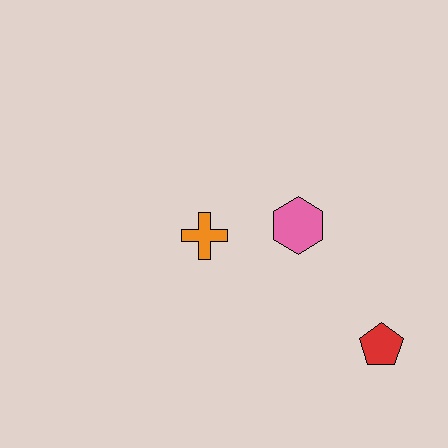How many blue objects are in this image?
There are no blue objects.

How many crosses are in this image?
There is 1 cross.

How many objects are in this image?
There are 3 objects.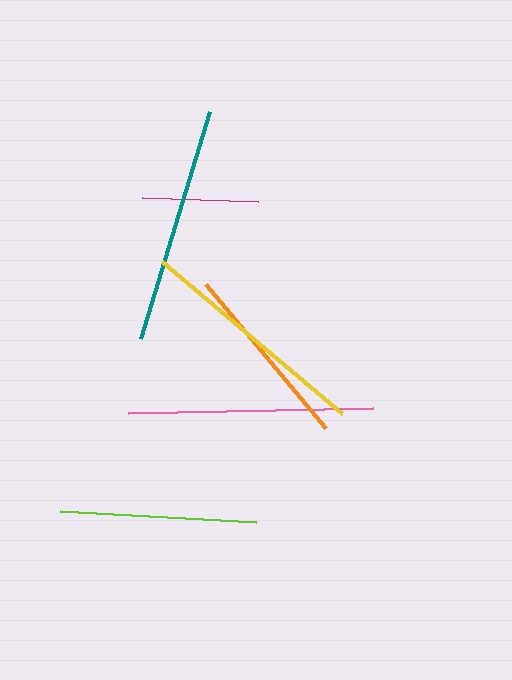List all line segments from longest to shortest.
From longest to shortest: pink, teal, yellow, lime, orange, magenta.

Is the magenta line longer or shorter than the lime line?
The lime line is longer than the magenta line.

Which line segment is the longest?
The pink line is the longest at approximately 244 pixels.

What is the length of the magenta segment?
The magenta segment is approximately 115 pixels long.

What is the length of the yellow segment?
The yellow segment is approximately 236 pixels long.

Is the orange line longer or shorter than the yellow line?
The yellow line is longer than the orange line.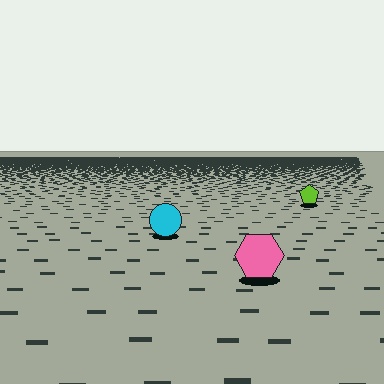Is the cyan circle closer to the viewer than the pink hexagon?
No. The pink hexagon is closer — you can tell from the texture gradient: the ground texture is coarser near it.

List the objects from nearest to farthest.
From nearest to farthest: the pink hexagon, the cyan circle, the lime pentagon.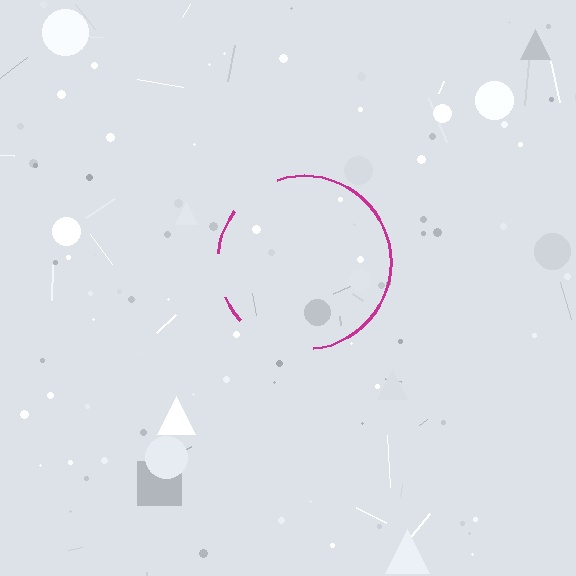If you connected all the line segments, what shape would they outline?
They would outline a circle.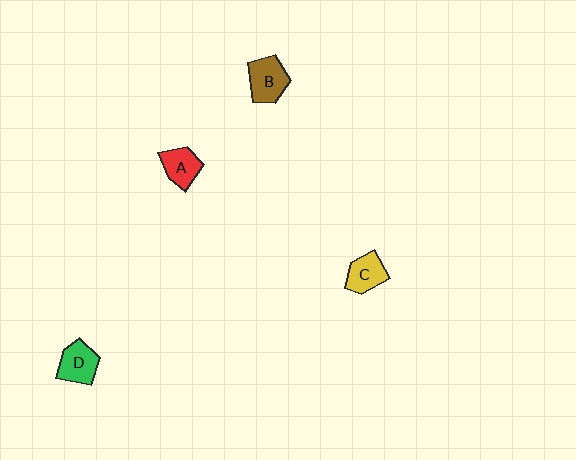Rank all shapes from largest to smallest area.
From largest to smallest: B (brown), D (green), C (yellow), A (red).